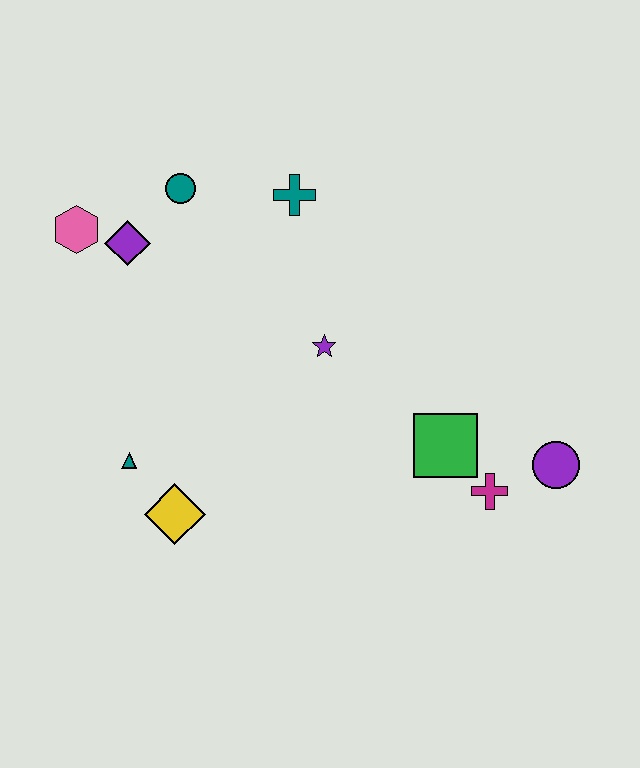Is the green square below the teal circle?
Yes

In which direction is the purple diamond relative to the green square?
The purple diamond is to the left of the green square.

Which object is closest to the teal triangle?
The yellow diamond is closest to the teal triangle.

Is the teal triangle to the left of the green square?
Yes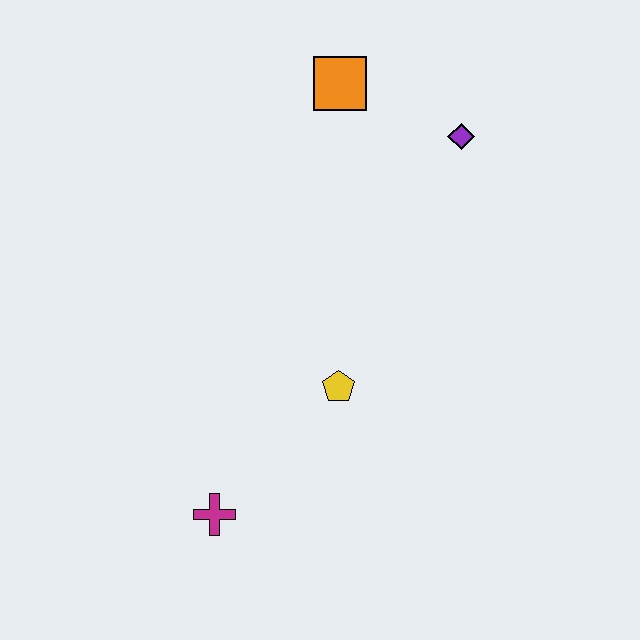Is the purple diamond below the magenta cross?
No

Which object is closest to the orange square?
The purple diamond is closest to the orange square.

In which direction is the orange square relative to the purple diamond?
The orange square is to the left of the purple diamond.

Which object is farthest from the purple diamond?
The magenta cross is farthest from the purple diamond.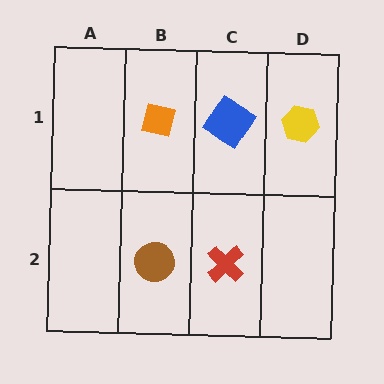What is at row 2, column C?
A red cross.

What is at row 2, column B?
A brown circle.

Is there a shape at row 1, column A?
No, that cell is empty.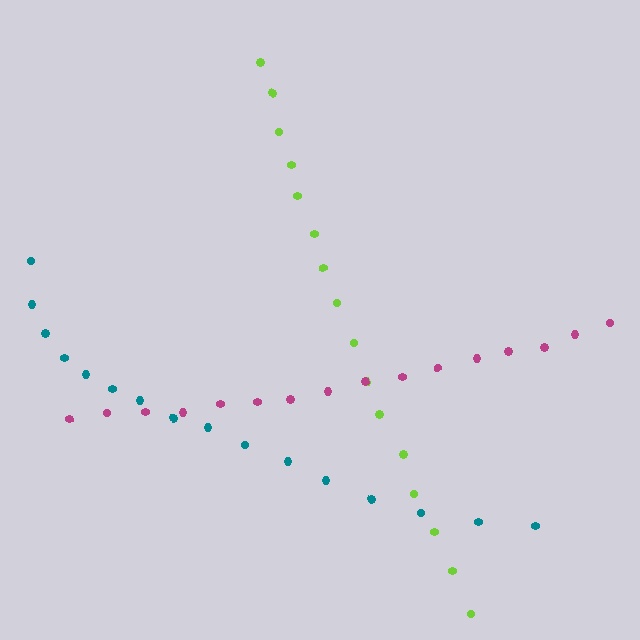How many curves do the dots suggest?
There are 3 distinct paths.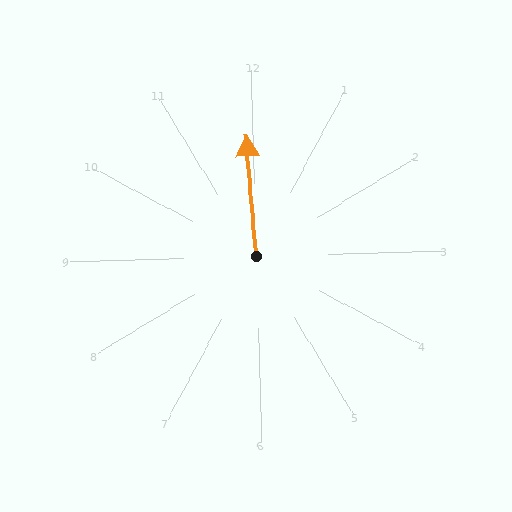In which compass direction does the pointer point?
North.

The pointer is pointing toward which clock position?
Roughly 12 o'clock.